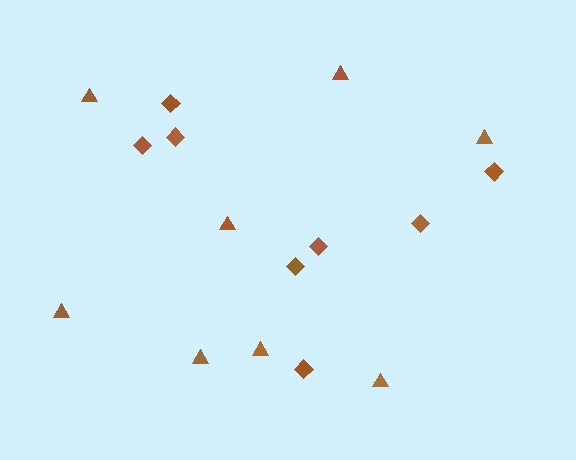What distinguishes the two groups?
There are 2 groups: one group of diamonds (8) and one group of triangles (8).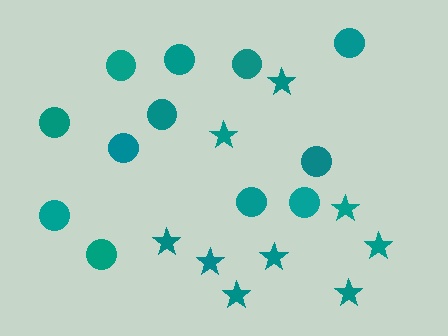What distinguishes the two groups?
There are 2 groups: one group of stars (9) and one group of circles (12).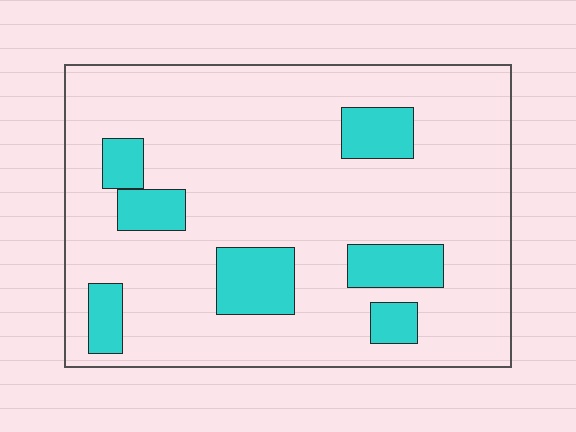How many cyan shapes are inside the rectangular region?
7.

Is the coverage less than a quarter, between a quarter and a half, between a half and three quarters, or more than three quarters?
Less than a quarter.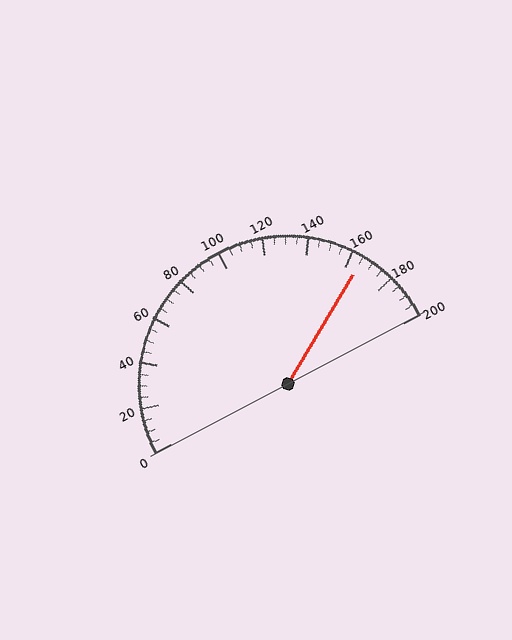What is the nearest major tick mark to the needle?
The nearest major tick mark is 160.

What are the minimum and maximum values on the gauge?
The gauge ranges from 0 to 200.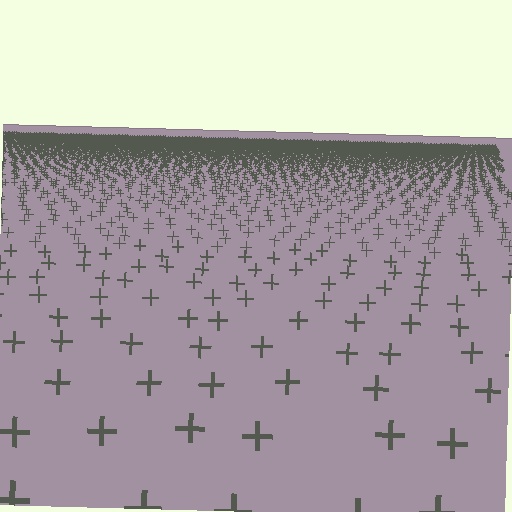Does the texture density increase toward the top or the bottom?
Density increases toward the top.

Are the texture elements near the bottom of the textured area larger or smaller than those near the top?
Larger. Near the bottom, elements are closer to the viewer and appear at a bigger on-screen size.